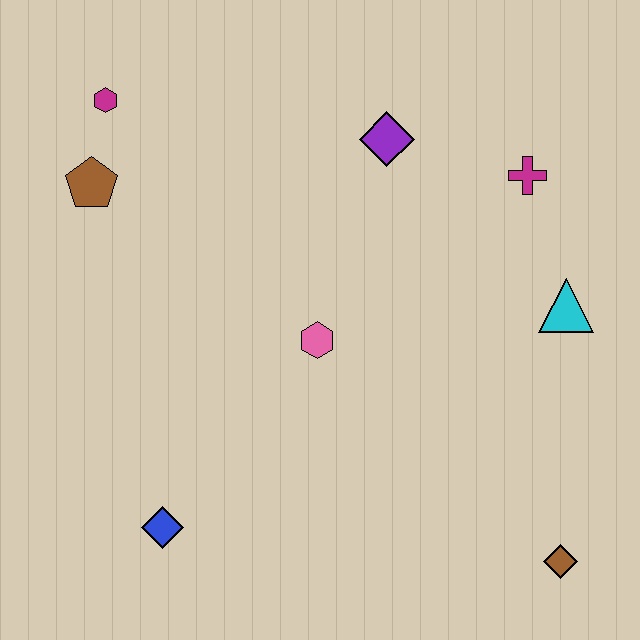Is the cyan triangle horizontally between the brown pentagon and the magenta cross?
No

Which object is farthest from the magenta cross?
The blue diamond is farthest from the magenta cross.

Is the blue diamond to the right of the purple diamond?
No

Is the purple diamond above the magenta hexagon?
No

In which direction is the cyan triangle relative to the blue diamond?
The cyan triangle is to the right of the blue diamond.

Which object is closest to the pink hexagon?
The purple diamond is closest to the pink hexagon.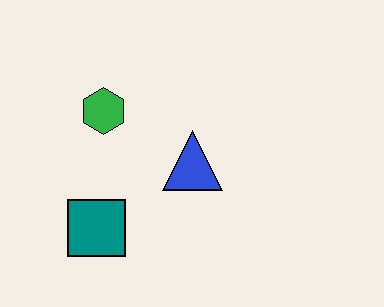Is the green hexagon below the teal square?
No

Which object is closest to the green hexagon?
The blue triangle is closest to the green hexagon.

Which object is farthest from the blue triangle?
The teal square is farthest from the blue triangle.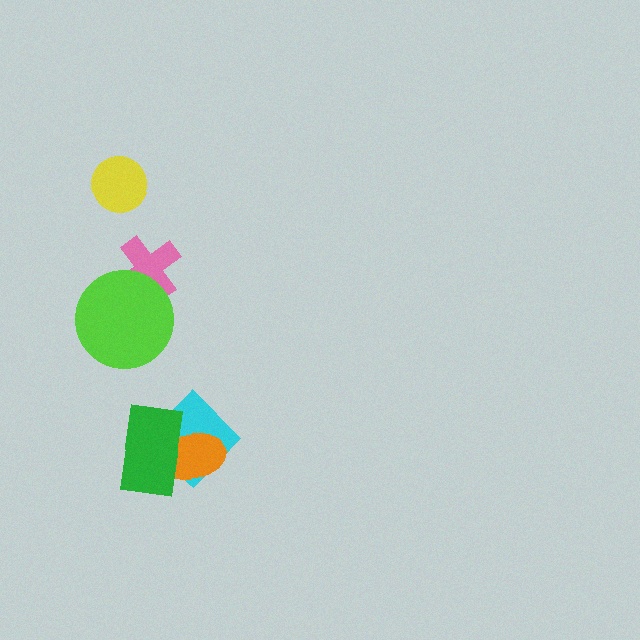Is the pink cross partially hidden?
Yes, it is partially covered by another shape.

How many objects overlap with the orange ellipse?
2 objects overlap with the orange ellipse.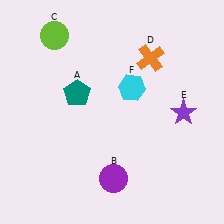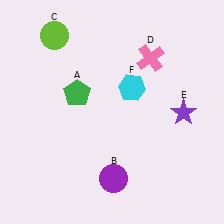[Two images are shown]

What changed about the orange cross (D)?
In Image 1, D is orange. In Image 2, it changed to pink.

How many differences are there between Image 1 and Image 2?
There are 2 differences between the two images.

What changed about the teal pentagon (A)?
In Image 1, A is teal. In Image 2, it changed to green.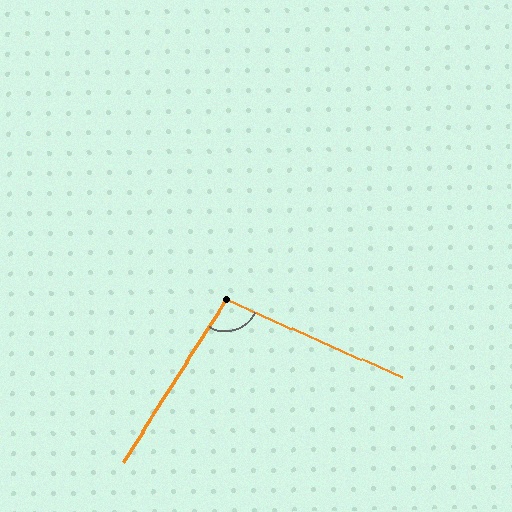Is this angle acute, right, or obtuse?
It is obtuse.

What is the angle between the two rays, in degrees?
Approximately 98 degrees.